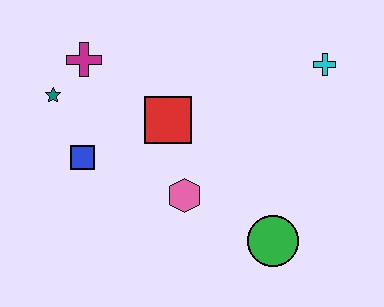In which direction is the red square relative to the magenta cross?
The red square is to the right of the magenta cross.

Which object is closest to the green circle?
The pink hexagon is closest to the green circle.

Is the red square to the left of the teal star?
No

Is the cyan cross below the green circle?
No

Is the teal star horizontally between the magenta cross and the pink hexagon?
No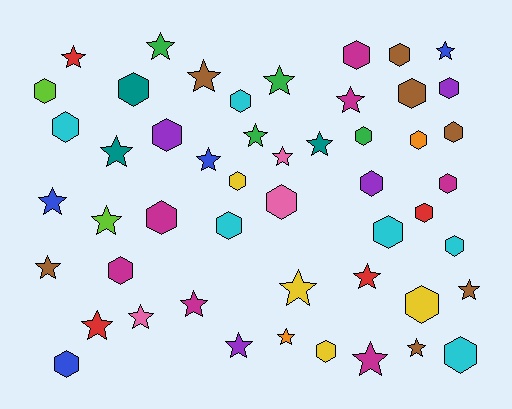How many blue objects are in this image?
There are 4 blue objects.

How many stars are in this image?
There are 24 stars.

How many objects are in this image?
There are 50 objects.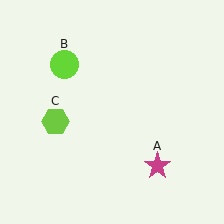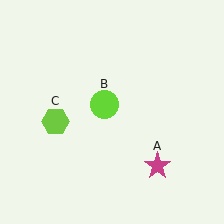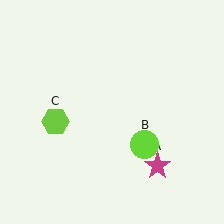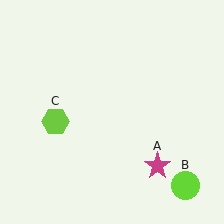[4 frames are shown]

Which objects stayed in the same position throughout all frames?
Magenta star (object A) and lime hexagon (object C) remained stationary.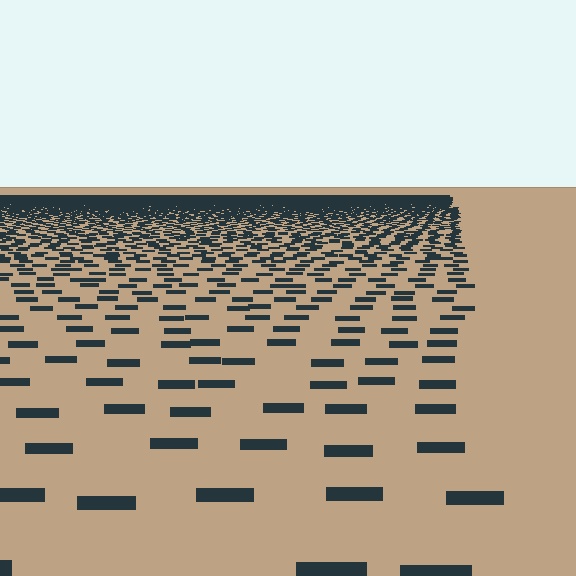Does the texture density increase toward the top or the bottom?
Density increases toward the top.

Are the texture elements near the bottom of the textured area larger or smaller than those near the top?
Larger. Near the bottom, elements are closer to the viewer and appear at a bigger on-screen size.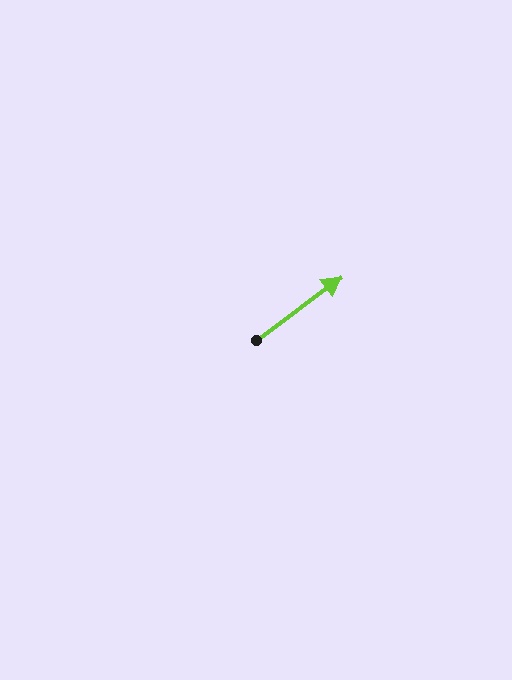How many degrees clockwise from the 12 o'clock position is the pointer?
Approximately 53 degrees.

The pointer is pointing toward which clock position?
Roughly 2 o'clock.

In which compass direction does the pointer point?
Northeast.